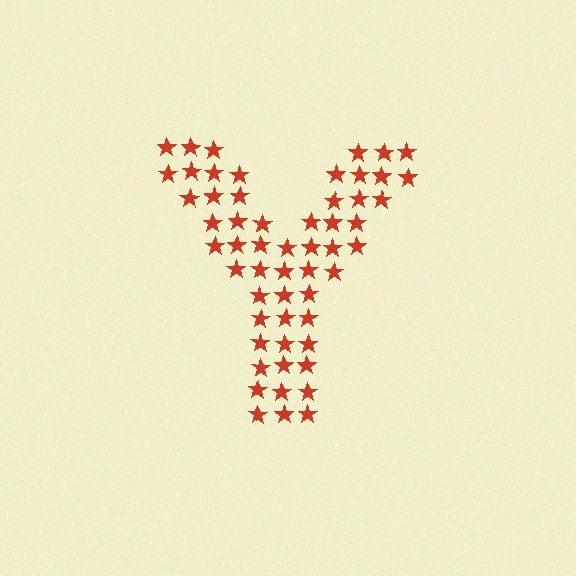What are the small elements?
The small elements are stars.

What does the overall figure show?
The overall figure shows the letter Y.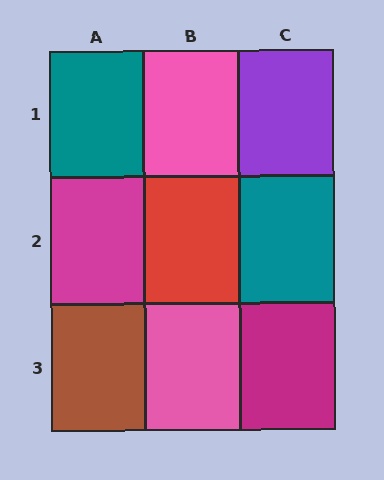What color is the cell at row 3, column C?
Magenta.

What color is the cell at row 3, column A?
Brown.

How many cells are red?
1 cell is red.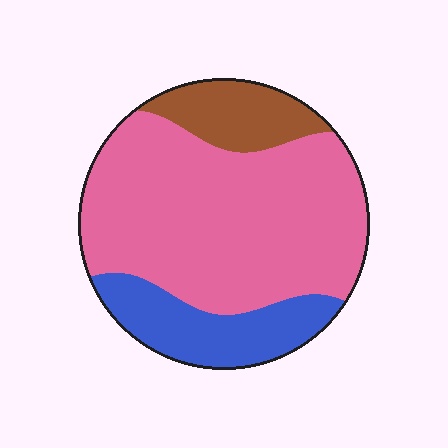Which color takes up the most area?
Pink, at roughly 65%.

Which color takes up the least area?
Brown, at roughly 15%.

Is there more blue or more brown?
Blue.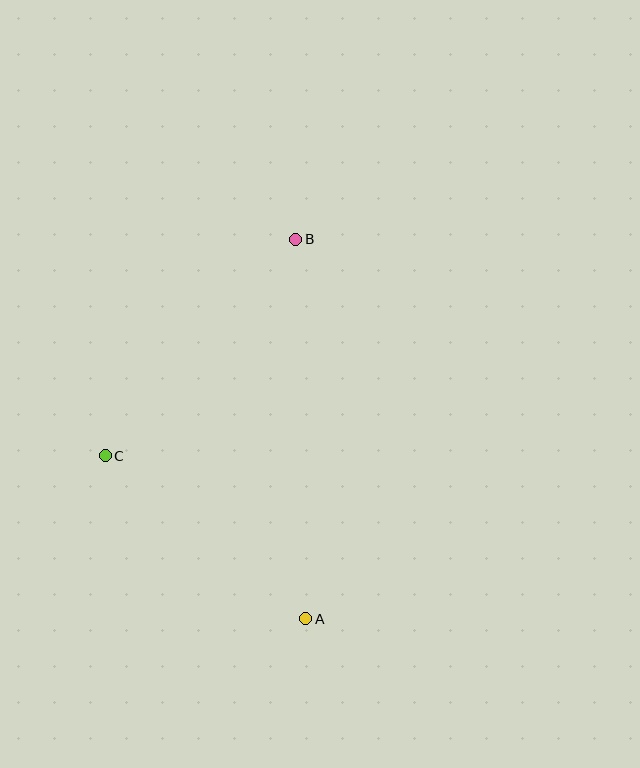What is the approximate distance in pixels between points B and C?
The distance between B and C is approximately 289 pixels.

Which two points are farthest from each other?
Points A and B are farthest from each other.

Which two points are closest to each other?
Points A and C are closest to each other.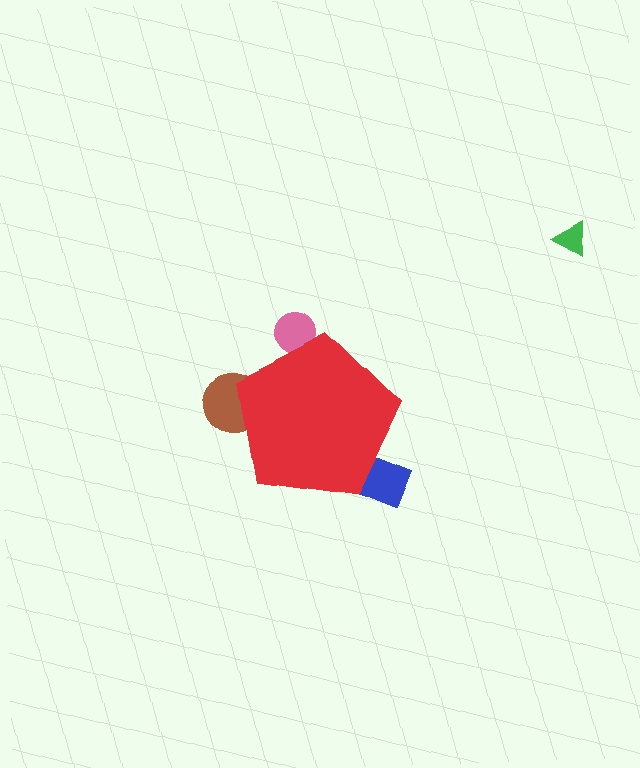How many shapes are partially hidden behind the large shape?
3 shapes are partially hidden.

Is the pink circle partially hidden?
Yes, the pink circle is partially hidden behind the red pentagon.